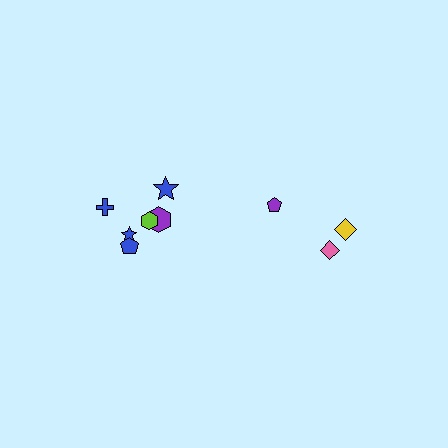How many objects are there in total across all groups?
There are 9 objects.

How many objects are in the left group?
There are 6 objects.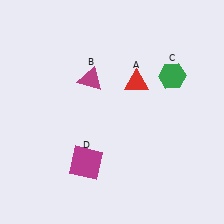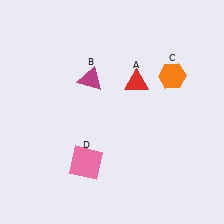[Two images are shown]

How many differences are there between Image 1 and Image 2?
There are 2 differences between the two images.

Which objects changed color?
C changed from green to orange. D changed from magenta to pink.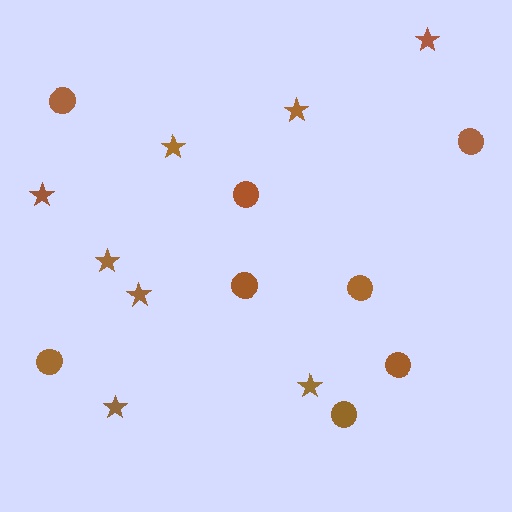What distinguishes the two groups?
There are 2 groups: one group of circles (8) and one group of stars (8).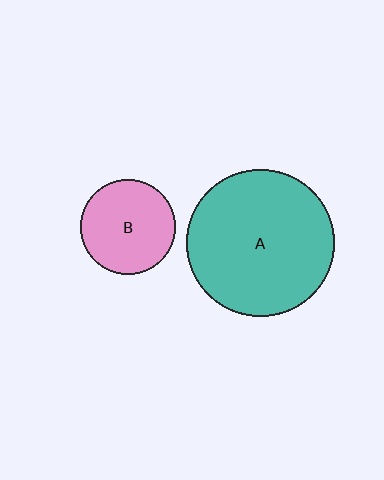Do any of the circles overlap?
No, none of the circles overlap.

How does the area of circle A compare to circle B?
Approximately 2.4 times.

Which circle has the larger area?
Circle A (teal).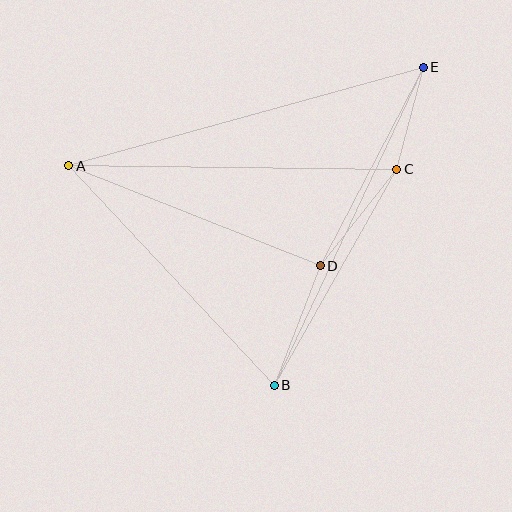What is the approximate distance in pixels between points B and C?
The distance between B and C is approximately 249 pixels.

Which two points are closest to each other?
Points C and E are closest to each other.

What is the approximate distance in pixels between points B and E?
The distance between B and E is approximately 351 pixels.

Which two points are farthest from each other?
Points A and E are farthest from each other.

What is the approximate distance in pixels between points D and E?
The distance between D and E is approximately 223 pixels.